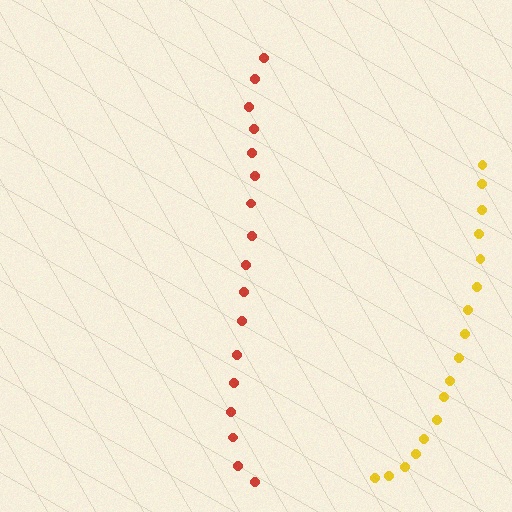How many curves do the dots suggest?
There are 2 distinct paths.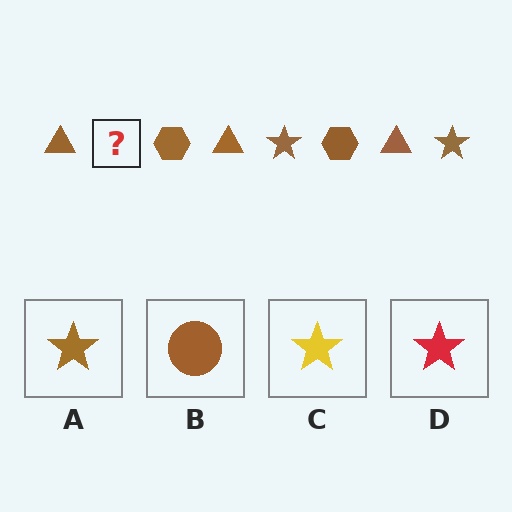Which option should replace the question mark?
Option A.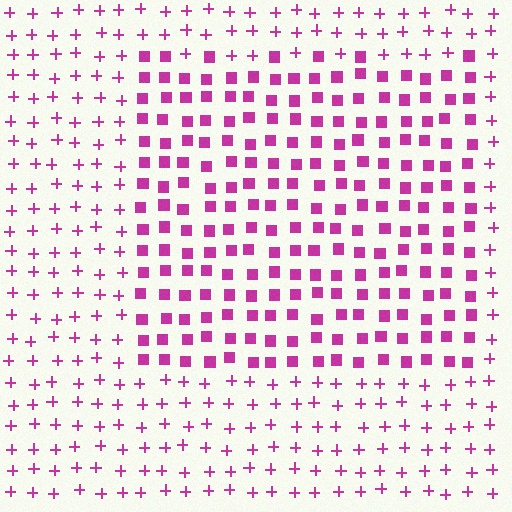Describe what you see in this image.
The image is filled with small magenta elements arranged in a uniform grid. A rectangle-shaped region contains squares, while the surrounding area contains plus signs. The boundary is defined purely by the change in element shape.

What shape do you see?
I see a rectangle.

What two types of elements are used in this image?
The image uses squares inside the rectangle region and plus signs outside it.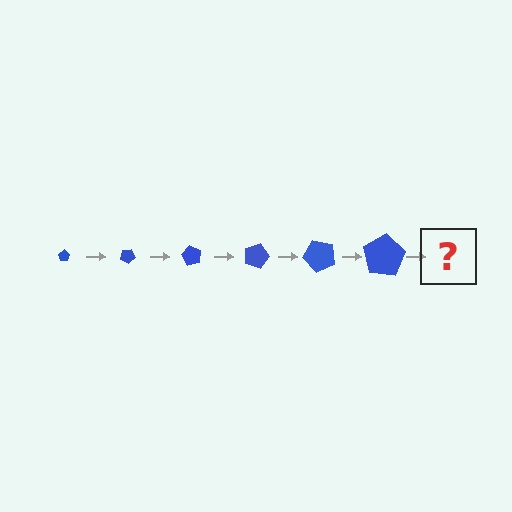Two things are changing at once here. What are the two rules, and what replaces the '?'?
The two rules are that the pentagon grows larger each step and it rotates 30 degrees each step. The '?' should be a pentagon, larger than the previous one and rotated 180 degrees from the start.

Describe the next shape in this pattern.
It should be a pentagon, larger than the previous one and rotated 180 degrees from the start.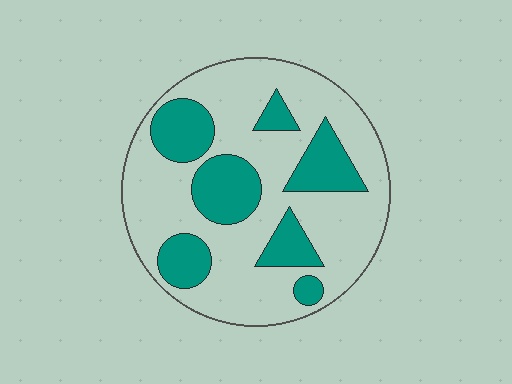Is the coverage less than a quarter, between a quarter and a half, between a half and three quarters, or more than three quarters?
Between a quarter and a half.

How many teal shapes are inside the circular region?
7.